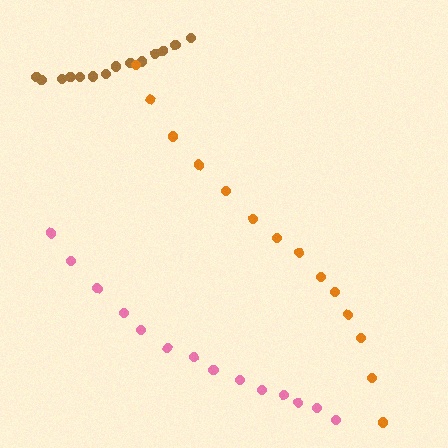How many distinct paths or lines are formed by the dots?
There are 3 distinct paths.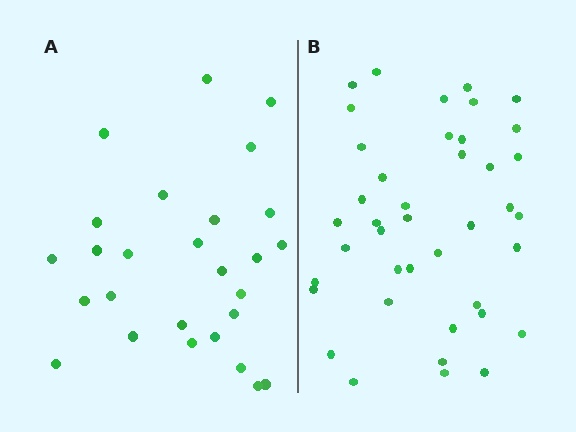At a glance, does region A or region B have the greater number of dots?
Region B (the right region) has more dots.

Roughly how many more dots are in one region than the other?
Region B has approximately 15 more dots than region A.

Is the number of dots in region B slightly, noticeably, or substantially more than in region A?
Region B has substantially more. The ratio is roughly 1.5 to 1.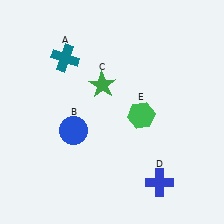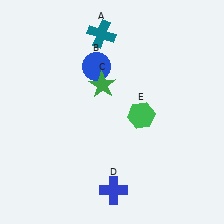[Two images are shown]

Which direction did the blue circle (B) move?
The blue circle (B) moved up.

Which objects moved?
The objects that moved are: the teal cross (A), the blue circle (B), the blue cross (D).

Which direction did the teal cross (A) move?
The teal cross (A) moved right.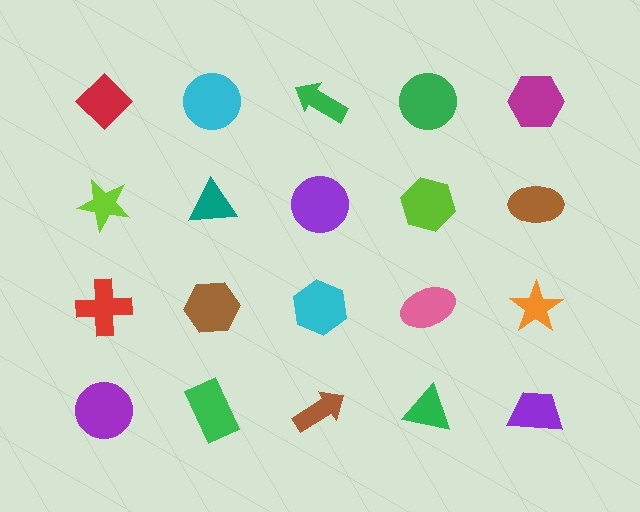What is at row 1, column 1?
A red diamond.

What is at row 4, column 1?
A purple circle.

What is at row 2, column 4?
A lime hexagon.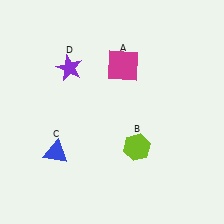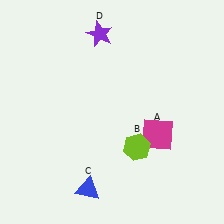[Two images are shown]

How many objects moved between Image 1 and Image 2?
3 objects moved between the two images.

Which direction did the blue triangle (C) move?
The blue triangle (C) moved down.